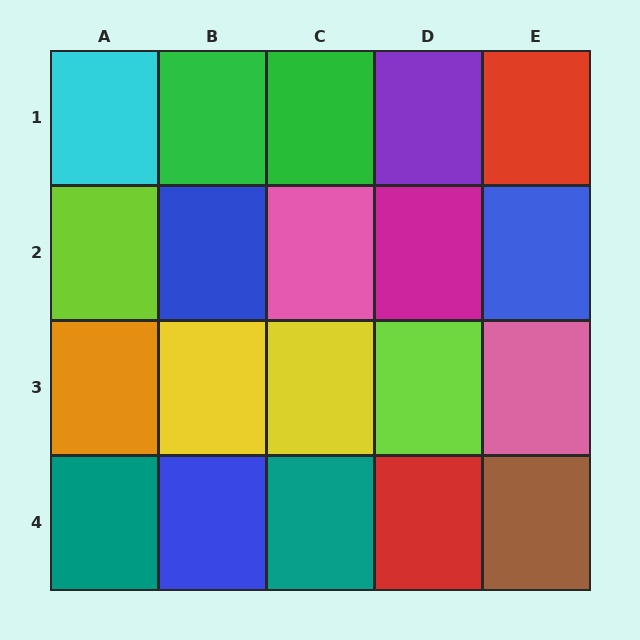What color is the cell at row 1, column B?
Green.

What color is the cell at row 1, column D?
Purple.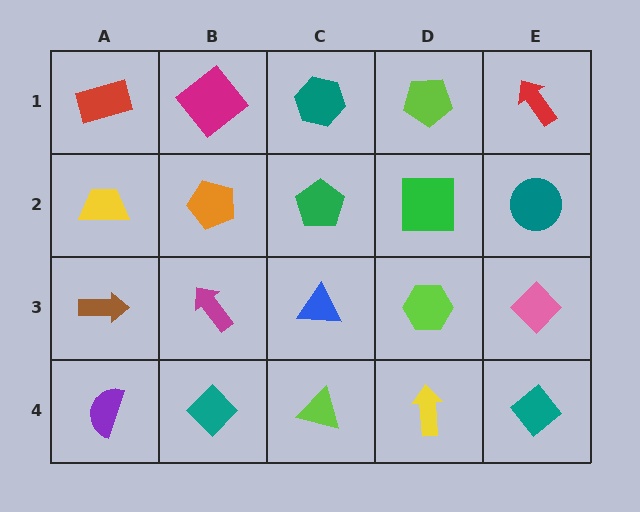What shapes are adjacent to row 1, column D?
A green square (row 2, column D), a teal hexagon (row 1, column C), a red arrow (row 1, column E).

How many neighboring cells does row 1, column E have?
2.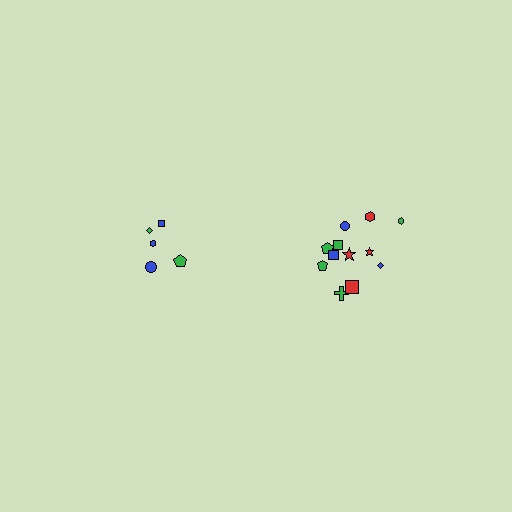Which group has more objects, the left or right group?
The right group.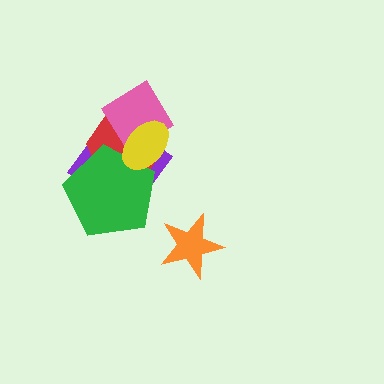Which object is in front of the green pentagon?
The yellow ellipse is in front of the green pentagon.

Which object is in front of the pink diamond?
The yellow ellipse is in front of the pink diamond.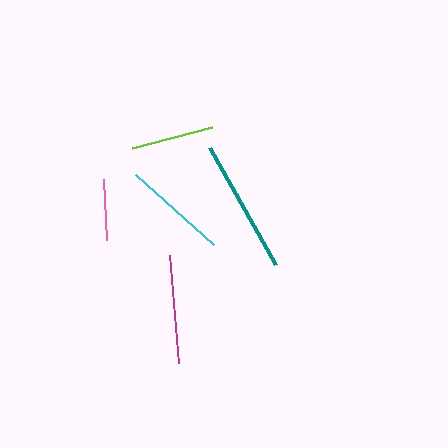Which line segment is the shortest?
The pink line is the shortest at approximately 62 pixels.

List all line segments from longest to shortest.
From longest to shortest: teal, magenta, cyan, lime, pink.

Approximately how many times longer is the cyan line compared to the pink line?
The cyan line is approximately 1.7 times the length of the pink line.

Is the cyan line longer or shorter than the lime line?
The cyan line is longer than the lime line.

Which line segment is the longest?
The teal line is the longest at approximately 135 pixels.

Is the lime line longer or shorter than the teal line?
The teal line is longer than the lime line.